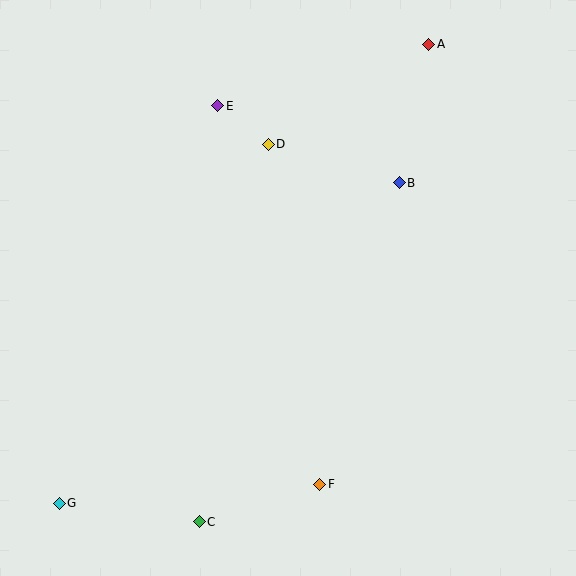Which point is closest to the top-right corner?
Point A is closest to the top-right corner.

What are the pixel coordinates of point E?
Point E is at (218, 106).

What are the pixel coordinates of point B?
Point B is at (399, 183).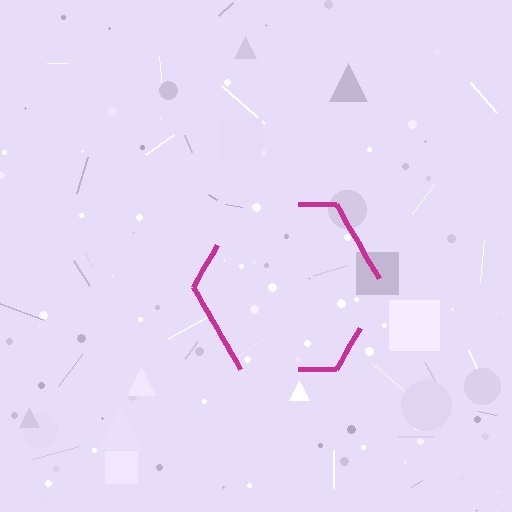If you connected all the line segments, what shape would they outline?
They would outline a hexagon.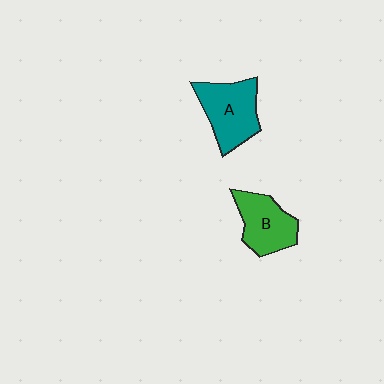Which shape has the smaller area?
Shape B (green).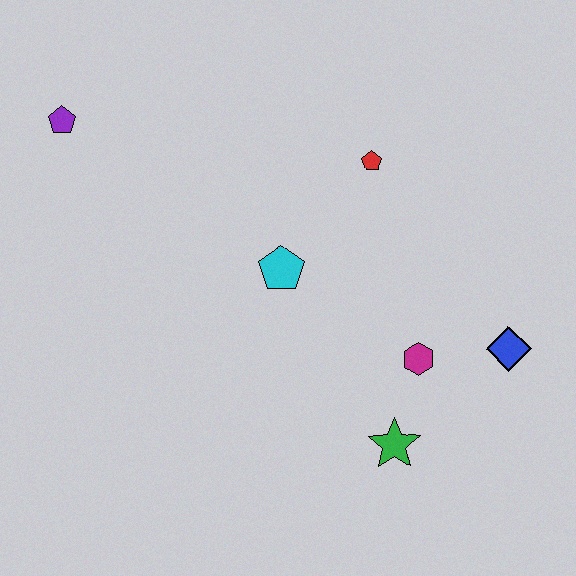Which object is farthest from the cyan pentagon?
The purple pentagon is farthest from the cyan pentagon.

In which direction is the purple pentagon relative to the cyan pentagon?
The purple pentagon is to the left of the cyan pentagon.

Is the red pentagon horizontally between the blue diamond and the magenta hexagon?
No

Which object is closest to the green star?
The magenta hexagon is closest to the green star.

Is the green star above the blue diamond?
No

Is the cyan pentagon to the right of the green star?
No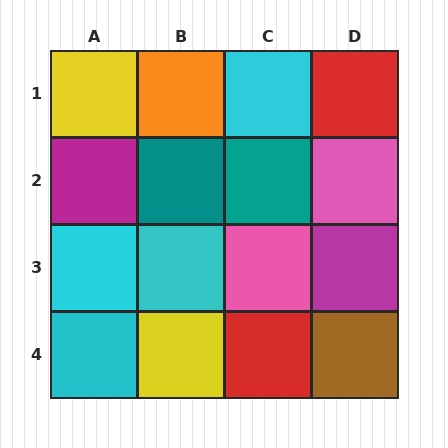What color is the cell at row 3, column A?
Cyan.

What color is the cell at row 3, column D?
Magenta.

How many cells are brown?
1 cell is brown.